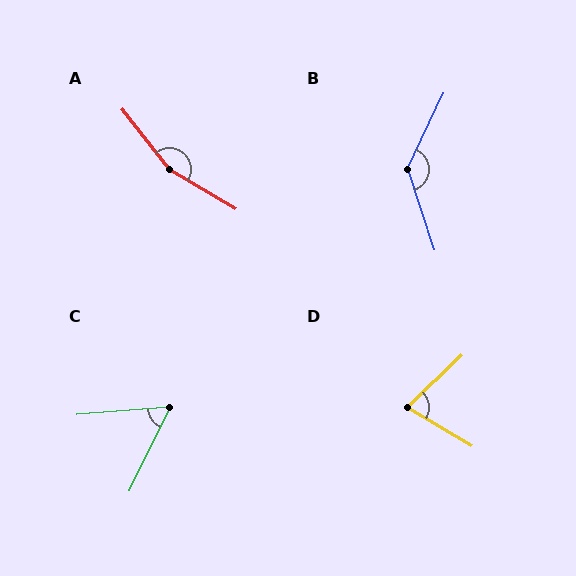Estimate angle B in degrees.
Approximately 136 degrees.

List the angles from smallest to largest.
C (59°), D (74°), B (136°), A (159°).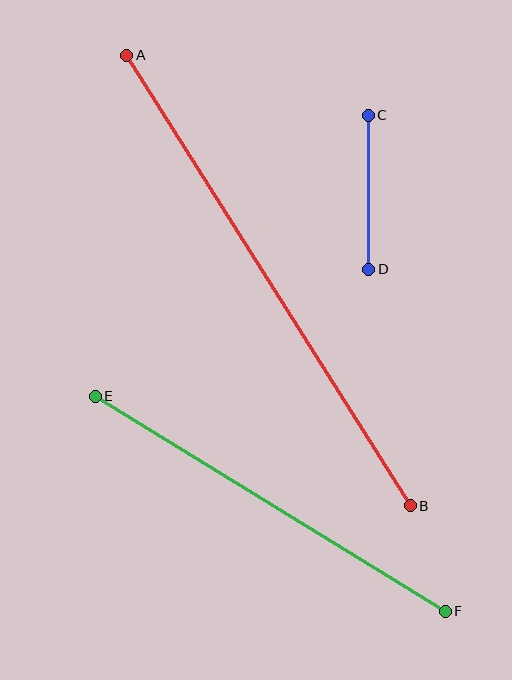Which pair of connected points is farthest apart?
Points A and B are farthest apart.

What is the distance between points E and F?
The distance is approximately 411 pixels.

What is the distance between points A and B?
The distance is approximately 532 pixels.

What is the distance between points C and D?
The distance is approximately 154 pixels.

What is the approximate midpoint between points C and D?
The midpoint is at approximately (369, 192) pixels.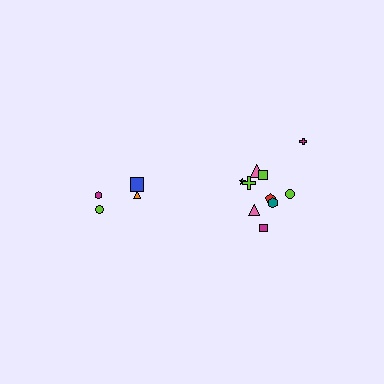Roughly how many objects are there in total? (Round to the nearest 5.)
Roughly 15 objects in total.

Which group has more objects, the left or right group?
The right group.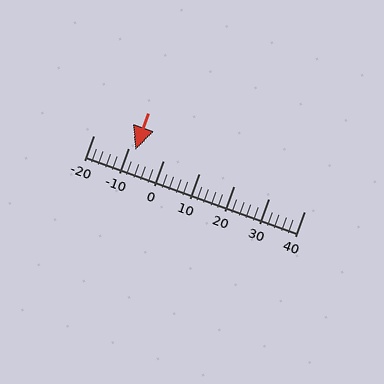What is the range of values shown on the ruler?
The ruler shows values from -20 to 40.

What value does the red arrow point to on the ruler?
The red arrow points to approximately -8.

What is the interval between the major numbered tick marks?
The major tick marks are spaced 10 units apart.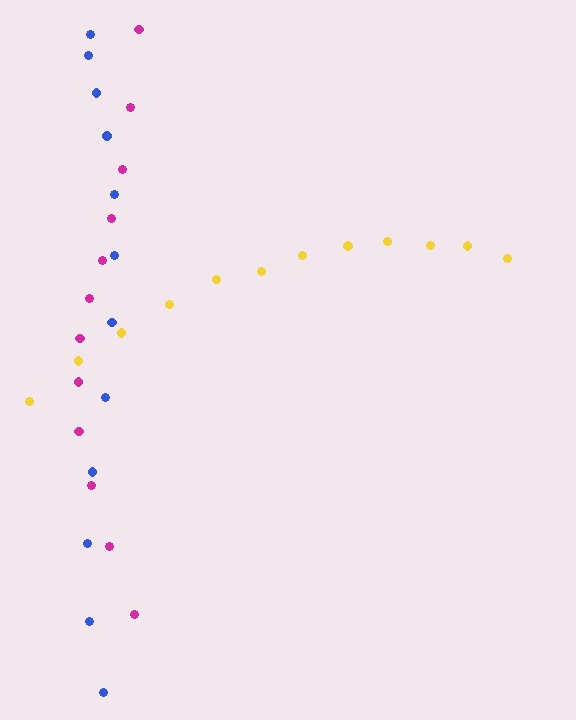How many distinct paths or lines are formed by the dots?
There are 3 distinct paths.